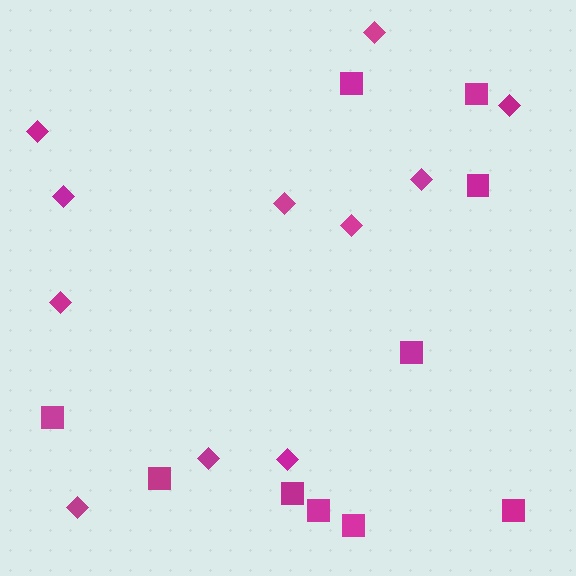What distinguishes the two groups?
There are 2 groups: one group of squares (10) and one group of diamonds (11).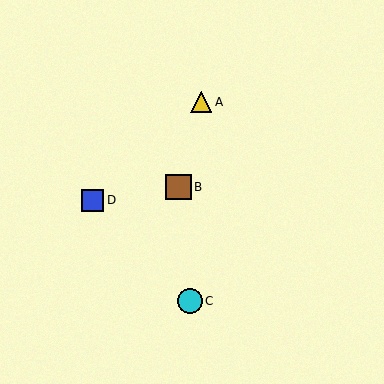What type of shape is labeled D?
Shape D is a blue square.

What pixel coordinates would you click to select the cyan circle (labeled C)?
Click at (190, 301) to select the cyan circle C.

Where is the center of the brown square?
The center of the brown square is at (179, 187).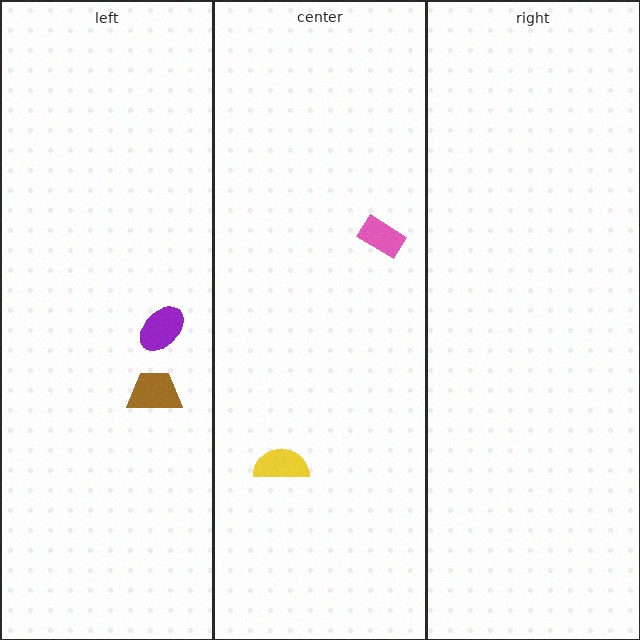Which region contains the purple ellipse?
The left region.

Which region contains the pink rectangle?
The center region.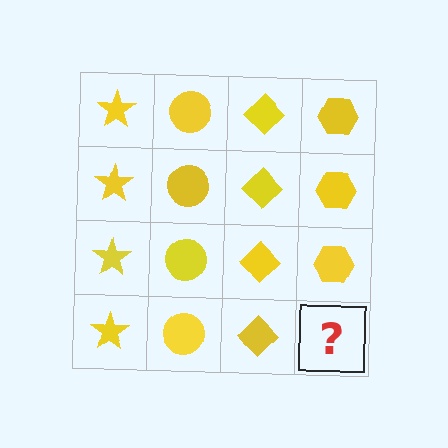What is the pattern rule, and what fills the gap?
The rule is that each column has a consistent shape. The gap should be filled with a yellow hexagon.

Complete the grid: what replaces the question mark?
The question mark should be replaced with a yellow hexagon.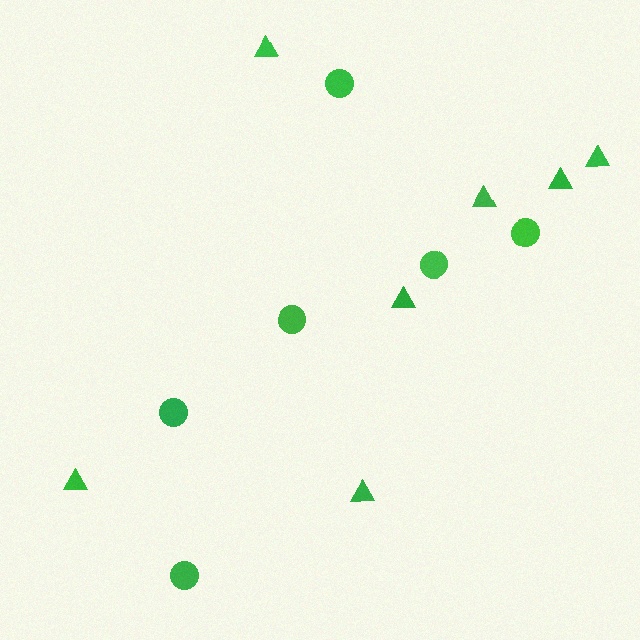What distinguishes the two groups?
There are 2 groups: one group of circles (6) and one group of triangles (7).